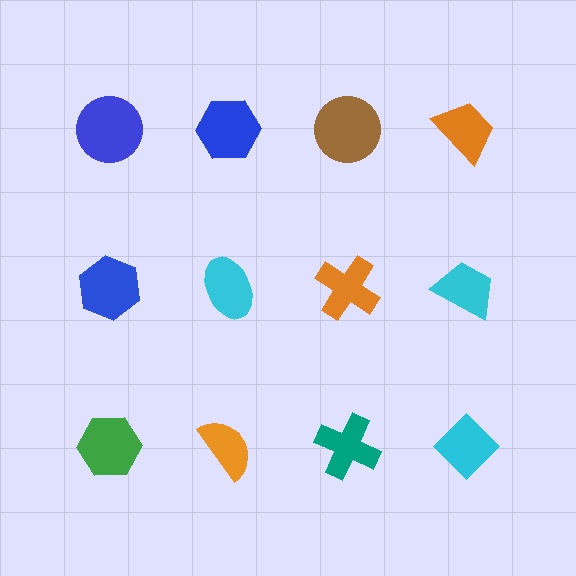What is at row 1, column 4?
An orange trapezoid.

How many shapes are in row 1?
4 shapes.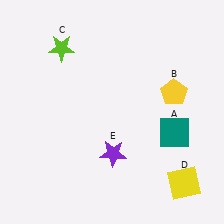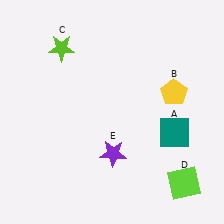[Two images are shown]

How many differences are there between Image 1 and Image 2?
There is 1 difference between the two images.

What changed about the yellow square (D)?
In Image 1, D is yellow. In Image 2, it changed to lime.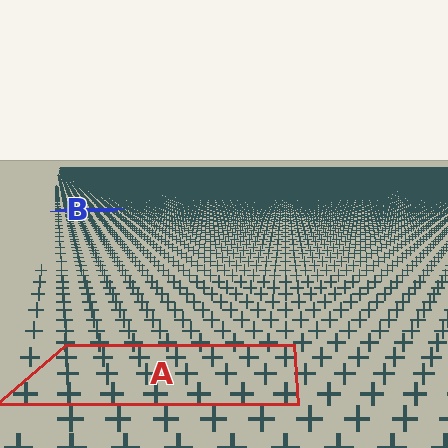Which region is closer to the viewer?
Region A is closer. The texture elements there are larger and more spread out.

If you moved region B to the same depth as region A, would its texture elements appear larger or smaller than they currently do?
They would appear larger. At a closer depth, the same texture elements are projected at a bigger on-screen size.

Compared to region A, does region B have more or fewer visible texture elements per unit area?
Region B has more texture elements per unit area — they are packed more densely because it is farther away.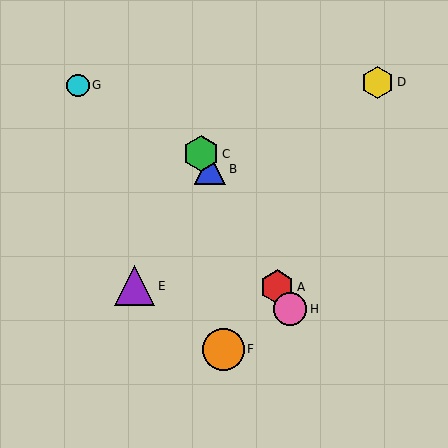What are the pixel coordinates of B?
Object B is at (210, 169).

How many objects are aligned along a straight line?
4 objects (A, B, C, H) are aligned along a straight line.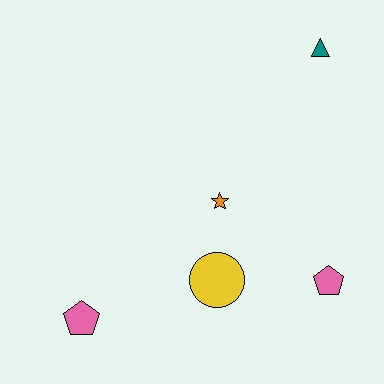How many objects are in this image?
There are 5 objects.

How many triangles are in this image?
There is 1 triangle.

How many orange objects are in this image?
There is 1 orange object.